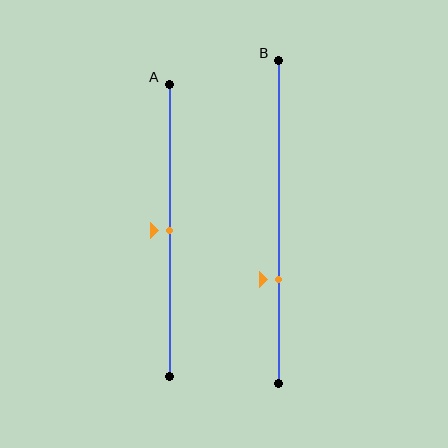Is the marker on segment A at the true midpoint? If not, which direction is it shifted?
Yes, the marker on segment A is at the true midpoint.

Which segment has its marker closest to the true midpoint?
Segment A has its marker closest to the true midpoint.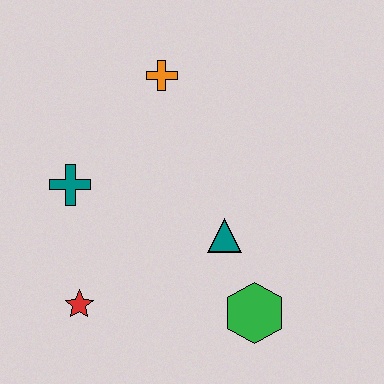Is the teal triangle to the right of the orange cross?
Yes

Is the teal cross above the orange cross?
No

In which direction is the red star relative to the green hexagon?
The red star is to the left of the green hexagon.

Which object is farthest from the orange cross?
The green hexagon is farthest from the orange cross.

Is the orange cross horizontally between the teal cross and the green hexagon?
Yes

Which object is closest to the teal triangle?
The green hexagon is closest to the teal triangle.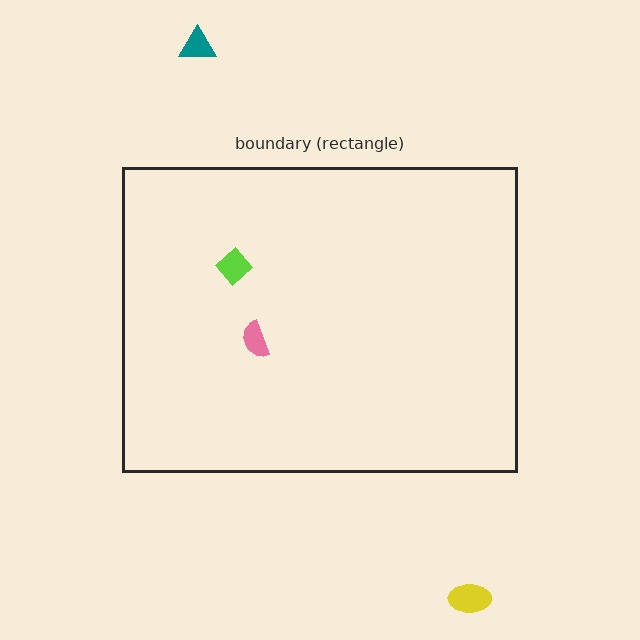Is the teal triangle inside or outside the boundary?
Outside.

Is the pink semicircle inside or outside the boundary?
Inside.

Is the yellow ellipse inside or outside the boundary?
Outside.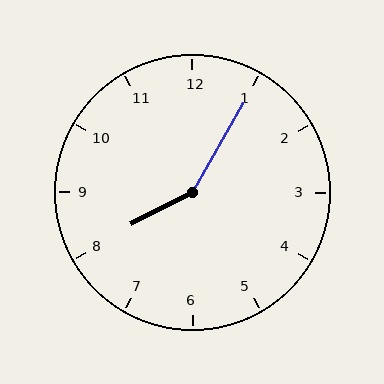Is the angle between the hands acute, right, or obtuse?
It is obtuse.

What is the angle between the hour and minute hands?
Approximately 148 degrees.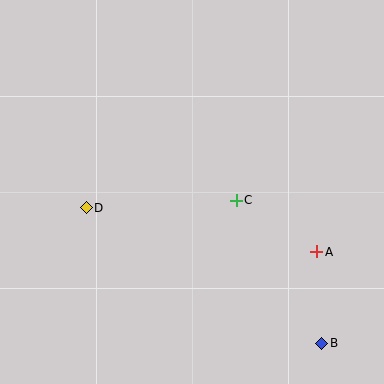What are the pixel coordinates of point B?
Point B is at (322, 343).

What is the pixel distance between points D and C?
The distance between D and C is 150 pixels.